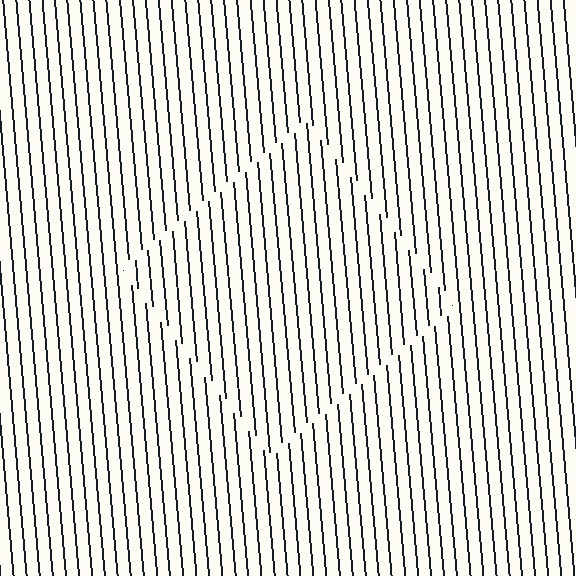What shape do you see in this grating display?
An illusory square. The interior of the shape contains the same grating, shifted by half a period — the contour is defined by the phase discontinuity where line-ends from the inner and outer gratings abut.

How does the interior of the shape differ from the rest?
The interior of the shape contains the same grating, shifted by half a period — the contour is defined by the phase discontinuity where line-ends from the inner and outer gratings abut.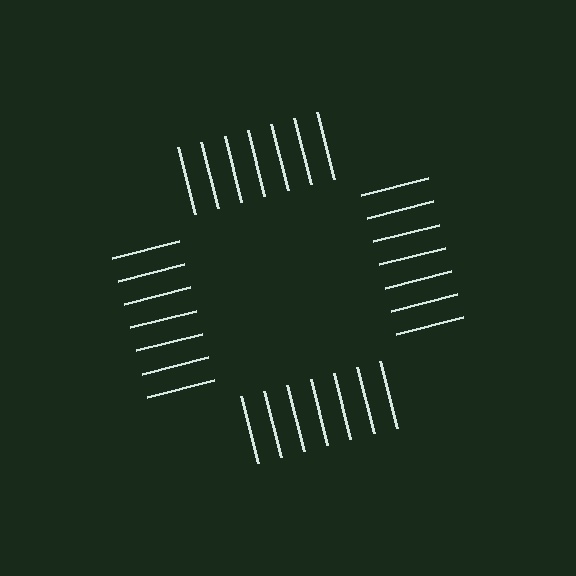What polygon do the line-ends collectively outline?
An illusory square — the line segments terminate on its edges but no continuous stroke is drawn.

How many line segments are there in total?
28 — 7 along each of the 4 edges.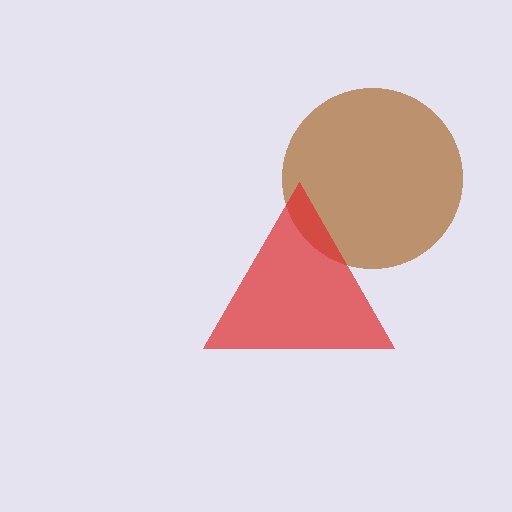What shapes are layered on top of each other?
The layered shapes are: a brown circle, a red triangle.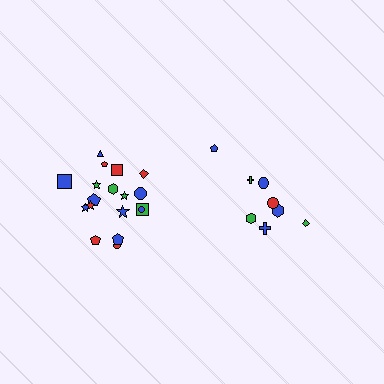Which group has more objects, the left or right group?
The left group.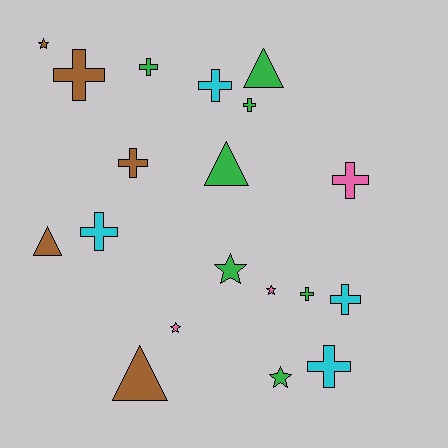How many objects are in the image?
There are 19 objects.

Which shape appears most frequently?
Cross, with 10 objects.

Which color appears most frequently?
Green, with 7 objects.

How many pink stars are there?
There are 2 pink stars.